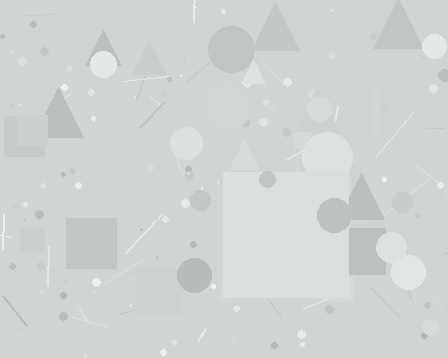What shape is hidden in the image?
A square is hidden in the image.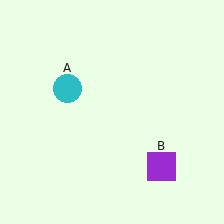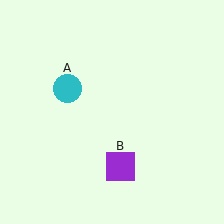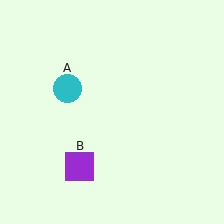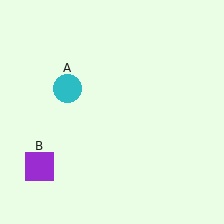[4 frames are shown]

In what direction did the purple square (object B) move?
The purple square (object B) moved left.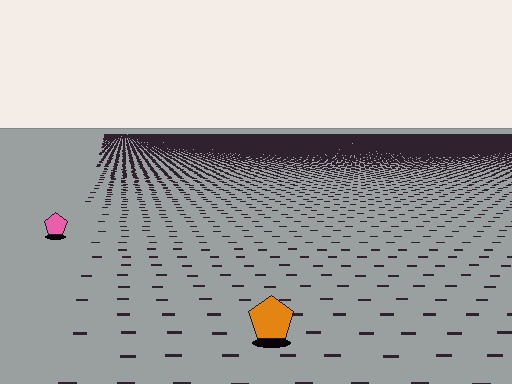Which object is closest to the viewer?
The orange pentagon is closest. The texture marks near it are larger and more spread out.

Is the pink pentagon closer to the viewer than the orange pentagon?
No. The orange pentagon is closer — you can tell from the texture gradient: the ground texture is coarser near it.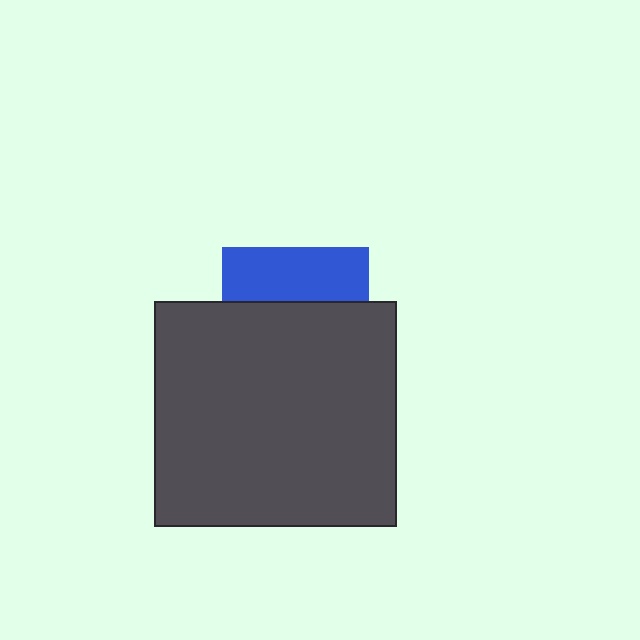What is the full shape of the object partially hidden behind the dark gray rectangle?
The partially hidden object is a blue square.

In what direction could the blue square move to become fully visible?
The blue square could move up. That would shift it out from behind the dark gray rectangle entirely.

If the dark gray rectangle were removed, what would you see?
You would see the complete blue square.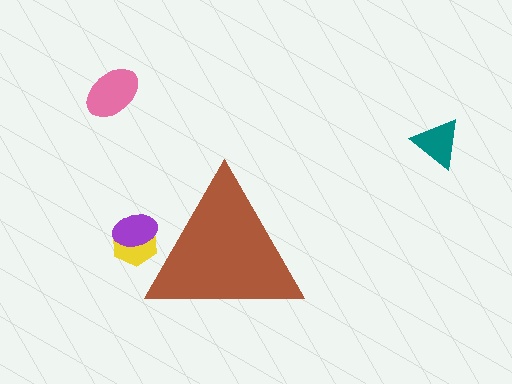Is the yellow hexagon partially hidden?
Yes, the yellow hexagon is partially hidden behind the brown triangle.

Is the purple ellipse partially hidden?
Yes, the purple ellipse is partially hidden behind the brown triangle.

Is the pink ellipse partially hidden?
No, the pink ellipse is fully visible.